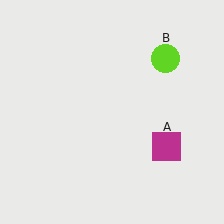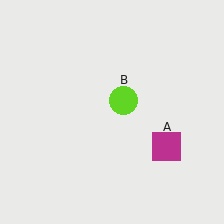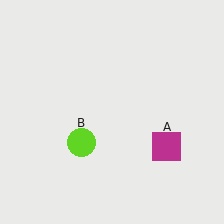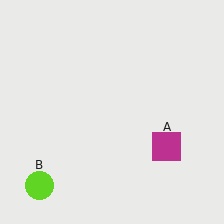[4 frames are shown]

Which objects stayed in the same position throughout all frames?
Magenta square (object A) remained stationary.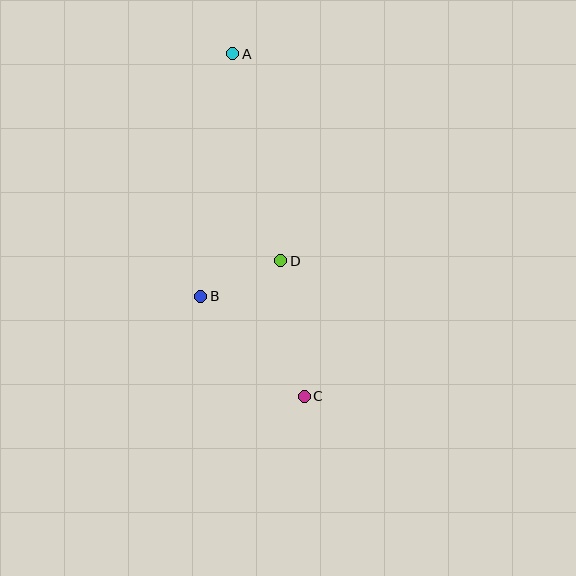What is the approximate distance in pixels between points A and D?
The distance between A and D is approximately 212 pixels.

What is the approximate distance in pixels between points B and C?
The distance between B and C is approximately 144 pixels.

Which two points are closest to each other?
Points B and D are closest to each other.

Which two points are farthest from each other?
Points A and C are farthest from each other.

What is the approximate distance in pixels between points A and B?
The distance between A and B is approximately 244 pixels.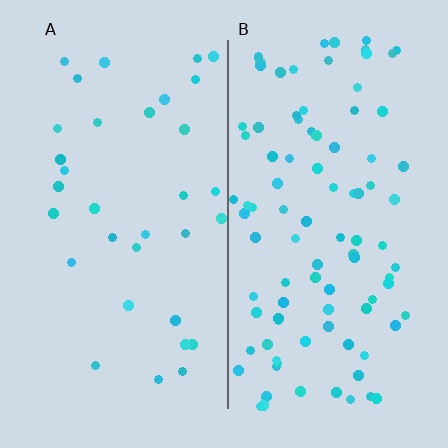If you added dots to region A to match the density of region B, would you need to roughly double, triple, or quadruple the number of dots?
Approximately triple.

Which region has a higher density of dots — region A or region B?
B (the right).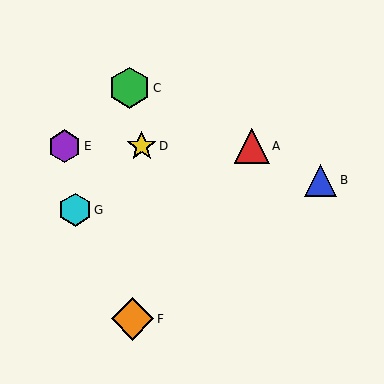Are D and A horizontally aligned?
Yes, both are at y≈146.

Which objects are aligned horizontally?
Objects A, D, E are aligned horizontally.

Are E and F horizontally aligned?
No, E is at y≈146 and F is at y≈319.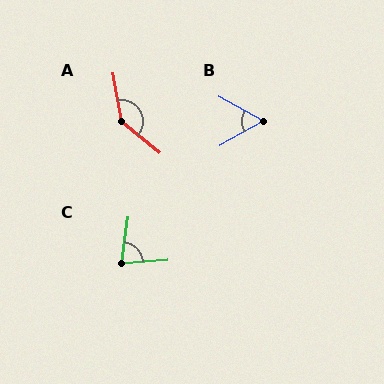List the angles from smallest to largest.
B (58°), C (78°), A (139°).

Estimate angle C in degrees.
Approximately 78 degrees.